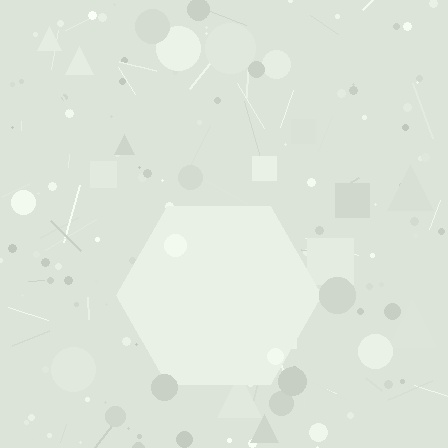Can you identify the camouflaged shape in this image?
The camouflaged shape is a hexagon.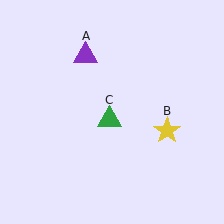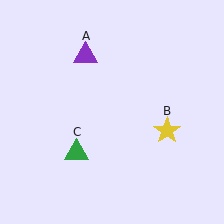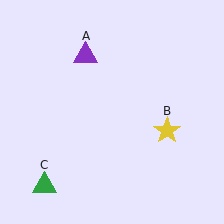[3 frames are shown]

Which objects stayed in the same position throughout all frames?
Purple triangle (object A) and yellow star (object B) remained stationary.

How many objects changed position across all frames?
1 object changed position: green triangle (object C).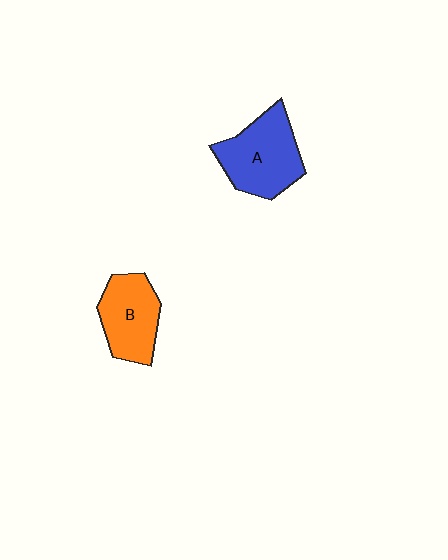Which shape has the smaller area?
Shape B (orange).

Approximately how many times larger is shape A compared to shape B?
Approximately 1.2 times.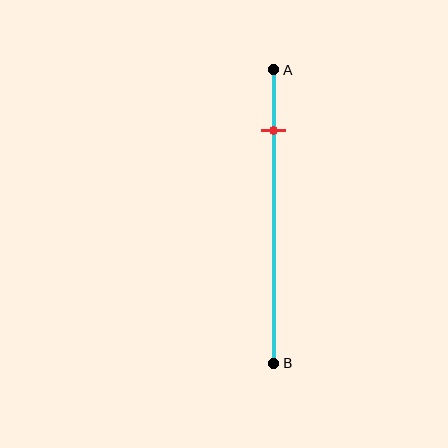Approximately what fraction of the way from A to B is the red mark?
The red mark is approximately 20% of the way from A to B.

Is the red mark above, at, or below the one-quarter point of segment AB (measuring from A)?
The red mark is above the one-quarter point of segment AB.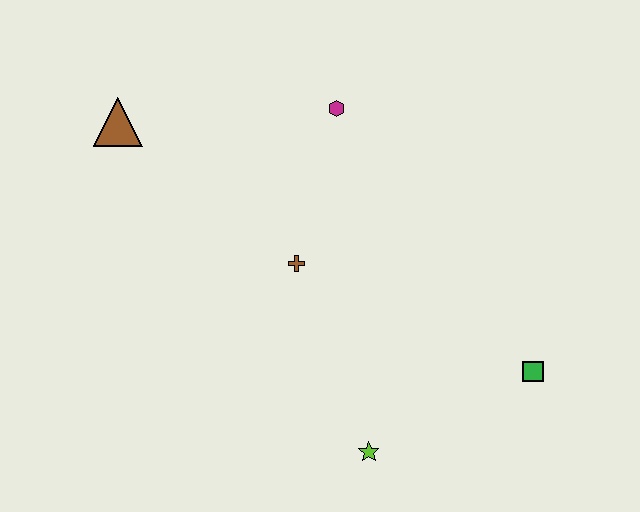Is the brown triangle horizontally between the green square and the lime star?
No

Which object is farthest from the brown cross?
The green square is farthest from the brown cross.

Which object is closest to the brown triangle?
The magenta hexagon is closest to the brown triangle.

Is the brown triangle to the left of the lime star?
Yes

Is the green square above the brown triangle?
No